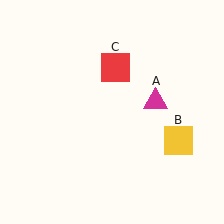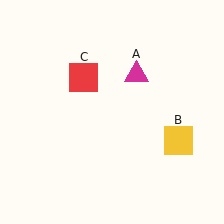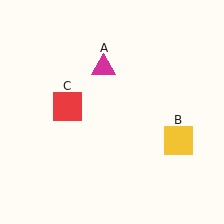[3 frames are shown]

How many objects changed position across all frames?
2 objects changed position: magenta triangle (object A), red square (object C).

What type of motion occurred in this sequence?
The magenta triangle (object A), red square (object C) rotated counterclockwise around the center of the scene.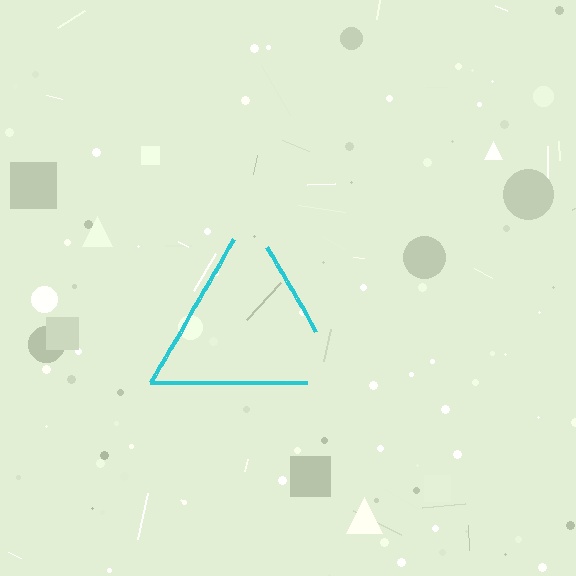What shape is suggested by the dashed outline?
The dashed outline suggests a triangle.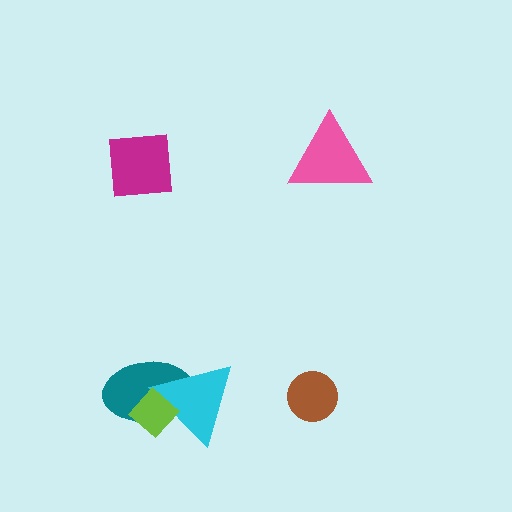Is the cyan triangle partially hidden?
Yes, it is partially covered by another shape.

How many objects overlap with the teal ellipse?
2 objects overlap with the teal ellipse.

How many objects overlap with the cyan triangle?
2 objects overlap with the cyan triangle.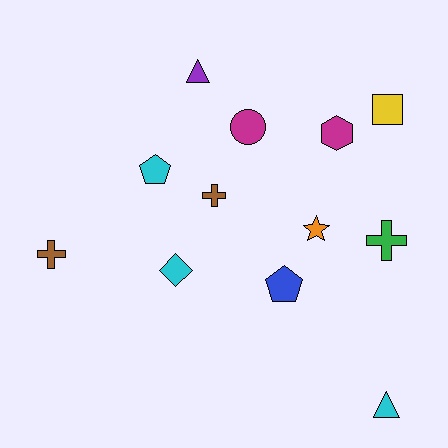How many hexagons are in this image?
There is 1 hexagon.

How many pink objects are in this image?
There are no pink objects.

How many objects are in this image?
There are 12 objects.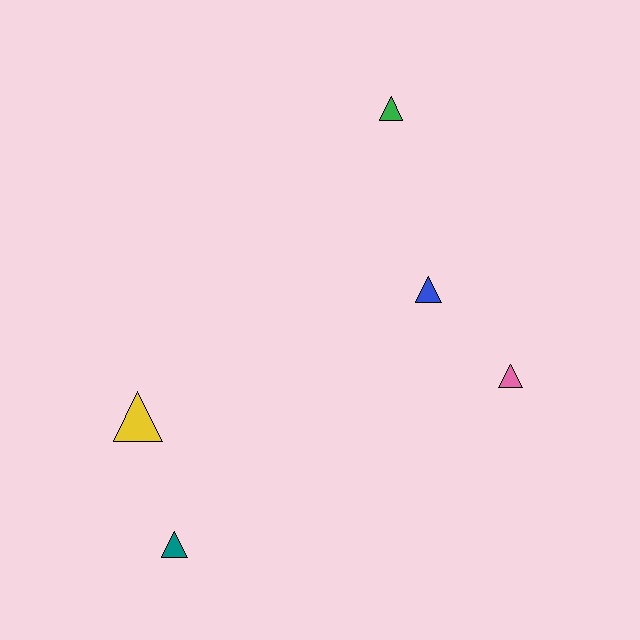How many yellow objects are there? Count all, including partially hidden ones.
There is 1 yellow object.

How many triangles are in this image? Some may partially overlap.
There are 5 triangles.